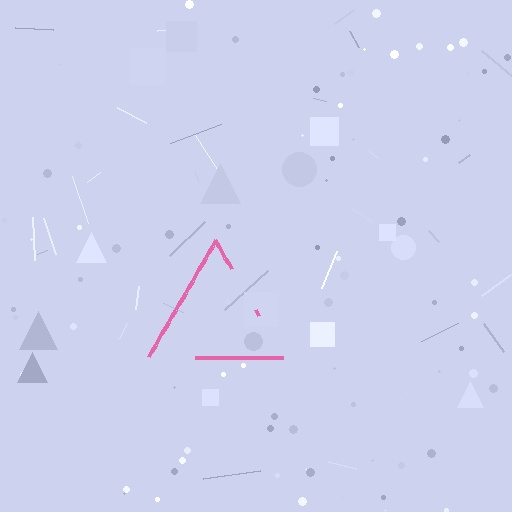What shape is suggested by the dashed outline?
The dashed outline suggests a triangle.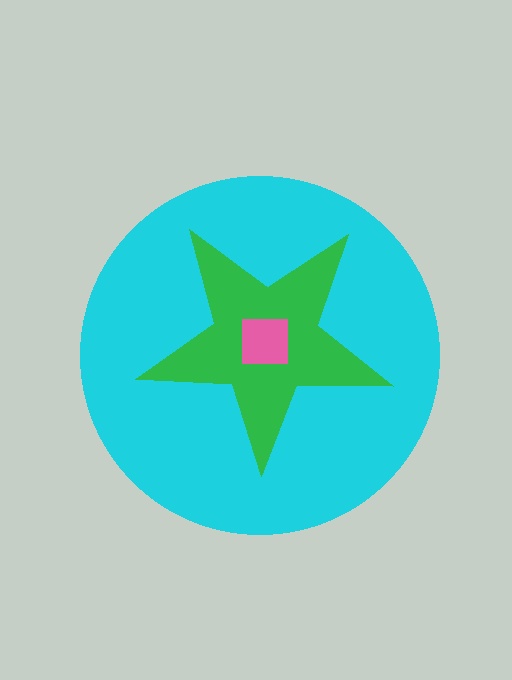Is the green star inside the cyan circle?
Yes.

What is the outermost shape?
The cyan circle.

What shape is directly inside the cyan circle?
The green star.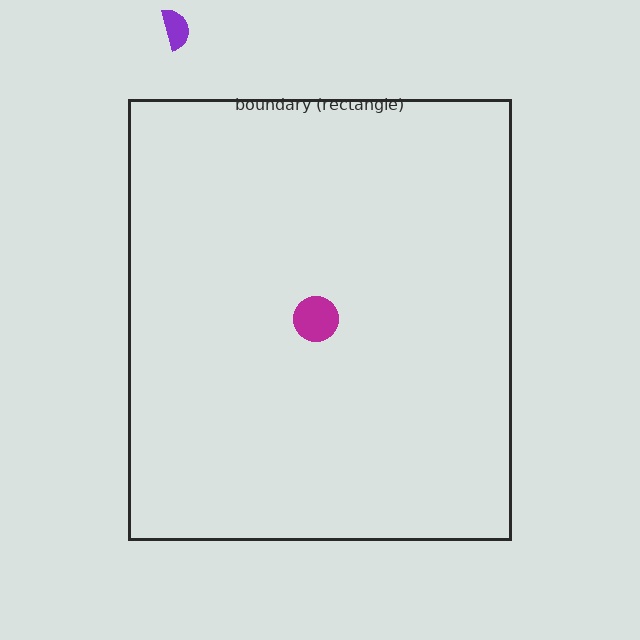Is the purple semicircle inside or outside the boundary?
Outside.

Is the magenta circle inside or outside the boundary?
Inside.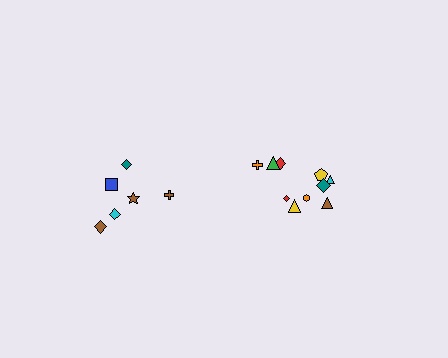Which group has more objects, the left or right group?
The right group.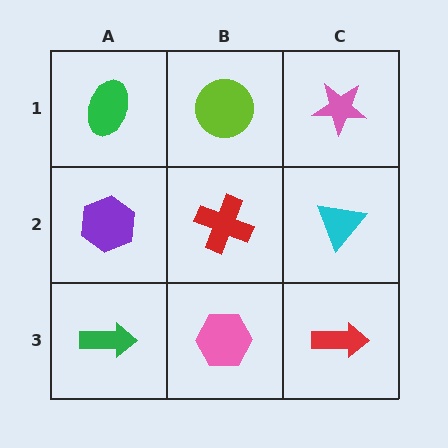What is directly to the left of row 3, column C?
A pink hexagon.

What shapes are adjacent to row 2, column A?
A green ellipse (row 1, column A), a green arrow (row 3, column A), a red cross (row 2, column B).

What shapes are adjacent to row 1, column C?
A cyan triangle (row 2, column C), a lime circle (row 1, column B).